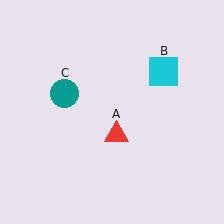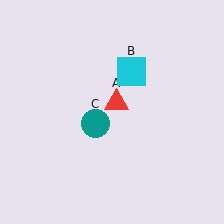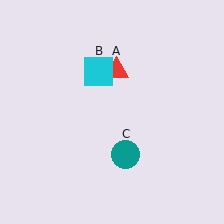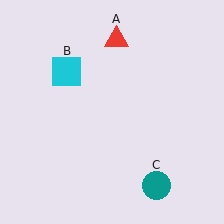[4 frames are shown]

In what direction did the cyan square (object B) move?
The cyan square (object B) moved left.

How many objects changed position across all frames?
3 objects changed position: red triangle (object A), cyan square (object B), teal circle (object C).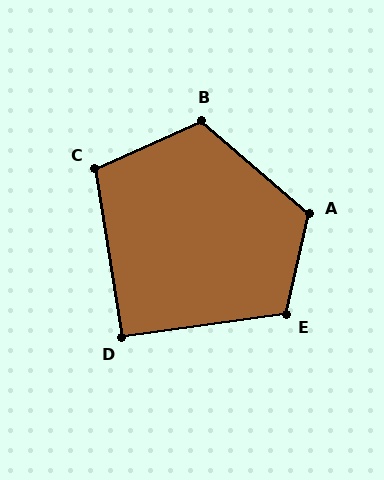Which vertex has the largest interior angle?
A, at approximately 118 degrees.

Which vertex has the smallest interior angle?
D, at approximately 91 degrees.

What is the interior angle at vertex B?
Approximately 114 degrees (obtuse).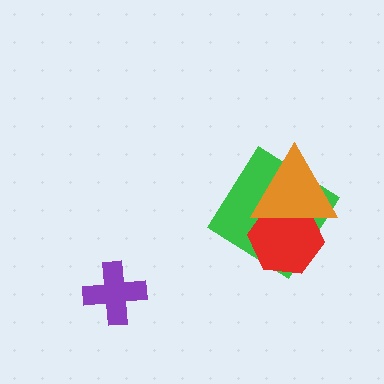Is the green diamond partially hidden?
Yes, it is partially covered by another shape.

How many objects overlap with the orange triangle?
2 objects overlap with the orange triangle.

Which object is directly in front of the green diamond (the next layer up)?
The red hexagon is directly in front of the green diamond.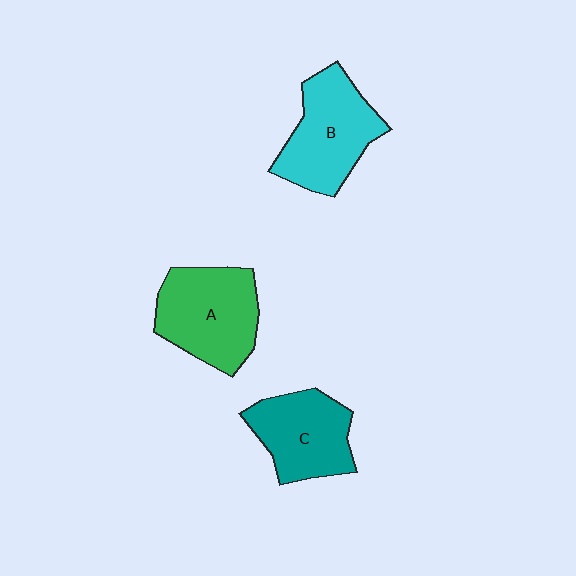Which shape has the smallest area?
Shape C (teal).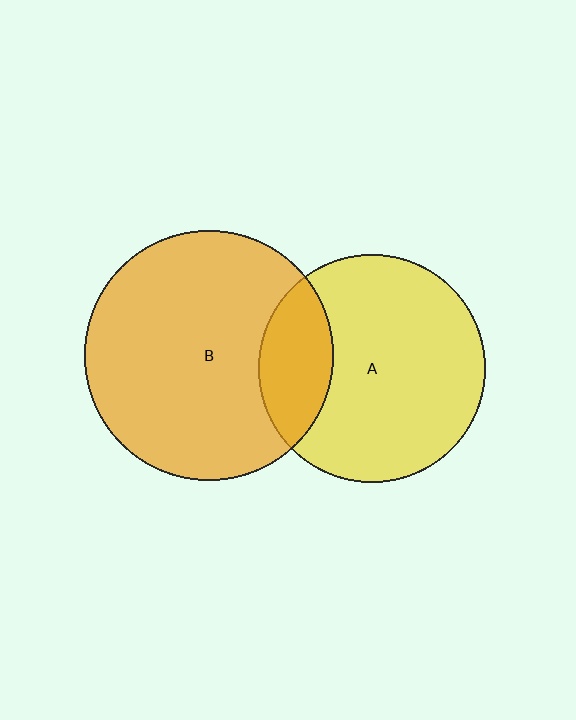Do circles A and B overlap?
Yes.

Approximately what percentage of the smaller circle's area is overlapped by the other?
Approximately 20%.